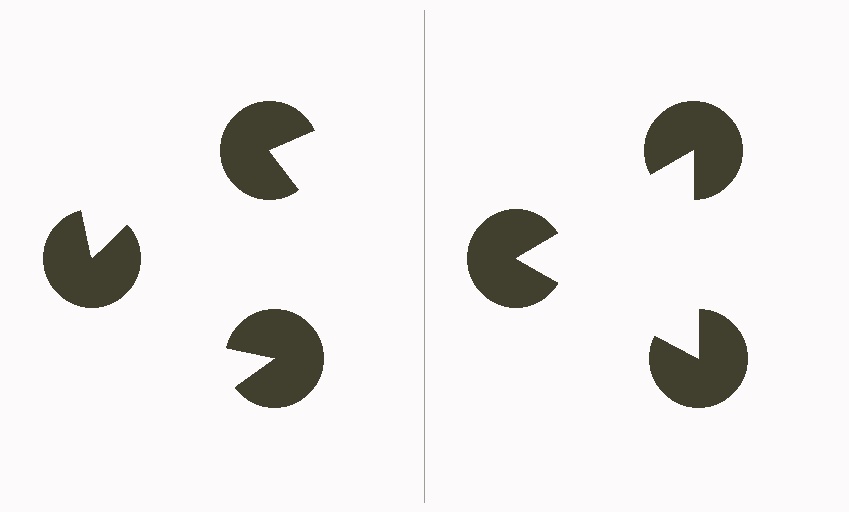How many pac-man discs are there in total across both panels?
6 — 3 on each side.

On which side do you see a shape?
An illusory triangle appears on the right side. On the left side the wedge cuts are rotated, so no coherent shape forms.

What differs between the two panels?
The pac-man discs are positioned identically on both sides; only the wedge orientations differ. On the right they align to a triangle; on the left they are misaligned.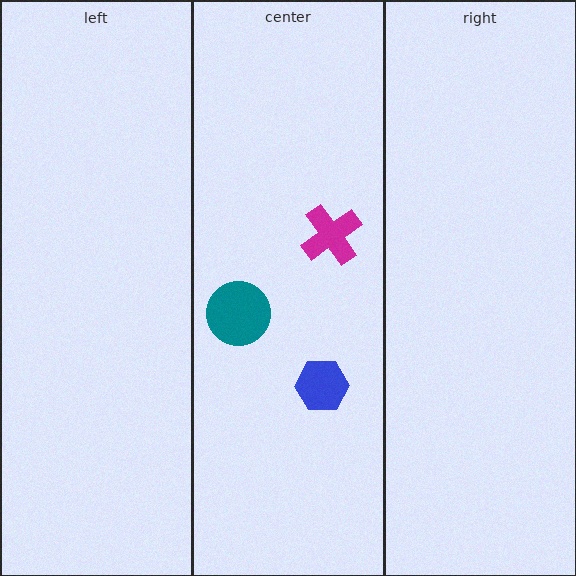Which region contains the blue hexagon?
The center region.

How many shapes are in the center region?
3.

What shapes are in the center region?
The teal circle, the blue hexagon, the magenta cross.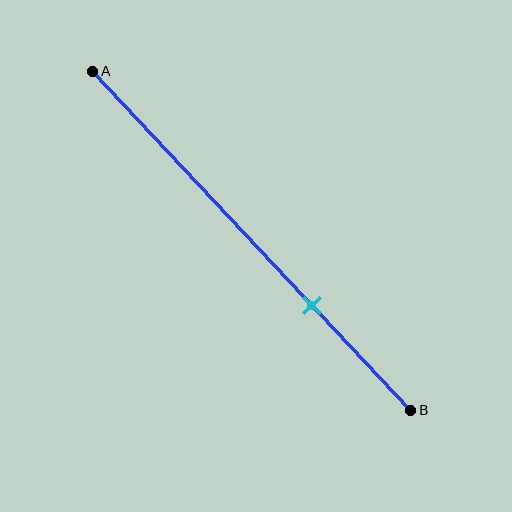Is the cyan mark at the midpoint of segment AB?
No, the mark is at about 70% from A, not at the 50% midpoint.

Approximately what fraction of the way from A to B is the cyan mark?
The cyan mark is approximately 70% of the way from A to B.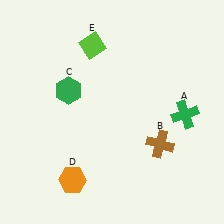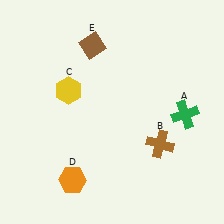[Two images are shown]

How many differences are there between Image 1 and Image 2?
There are 2 differences between the two images.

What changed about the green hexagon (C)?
In Image 1, C is green. In Image 2, it changed to yellow.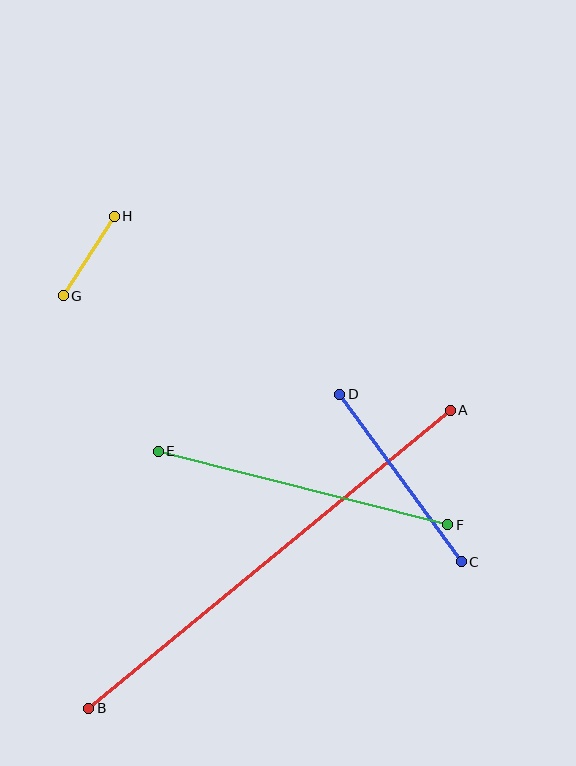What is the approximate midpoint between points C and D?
The midpoint is at approximately (400, 478) pixels.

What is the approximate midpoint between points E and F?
The midpoint is at approximately (303, 488) pixels.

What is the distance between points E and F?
The distance is approximately 298 pixels.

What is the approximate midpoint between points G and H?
The midpoint is at approximately (89, 256) pixels.